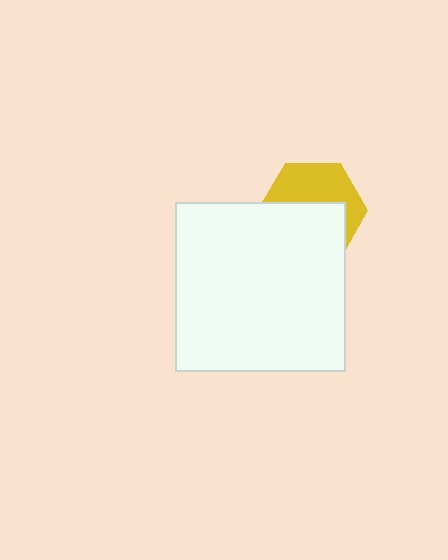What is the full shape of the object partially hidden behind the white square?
The partially hidden object is a yellow hexagon.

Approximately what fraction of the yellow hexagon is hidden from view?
Roughly 55% of the yellow hexagon is hidden behind the white square.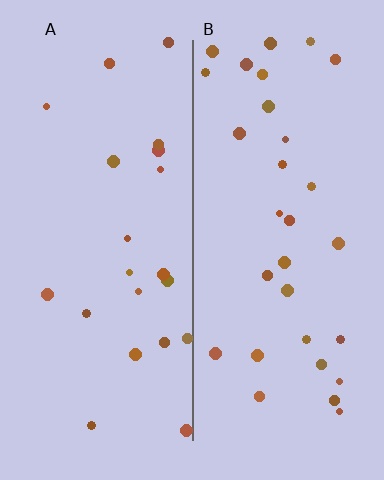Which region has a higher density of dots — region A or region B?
B (the right).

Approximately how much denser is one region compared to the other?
Approximately 1.5× — region B over region A.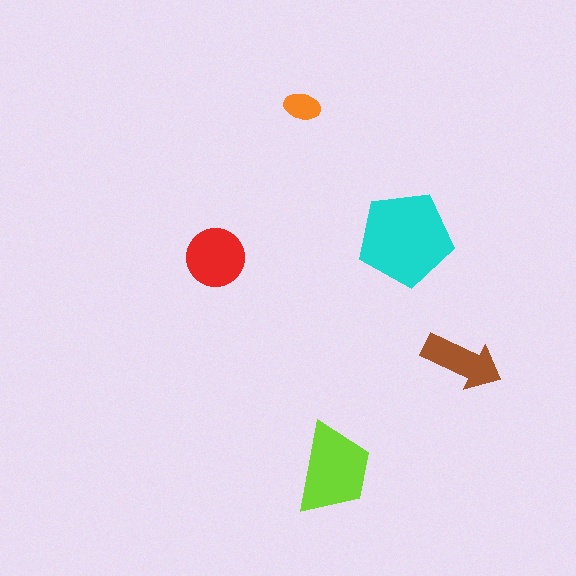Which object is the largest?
The cyan pentagon.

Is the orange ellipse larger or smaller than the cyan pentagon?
Smaller.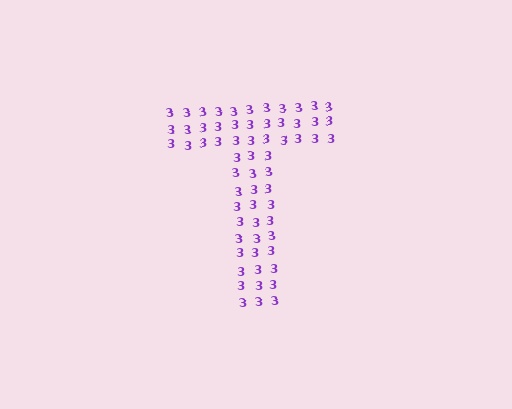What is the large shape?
The large shape is the letter T.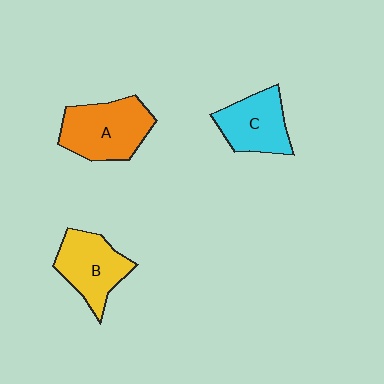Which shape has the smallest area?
Shape C (cyan).